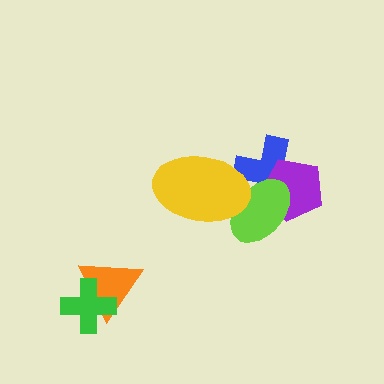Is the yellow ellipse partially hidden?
No, no other shape covers it.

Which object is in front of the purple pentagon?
The lime ellipse is in front of the purple pentagon.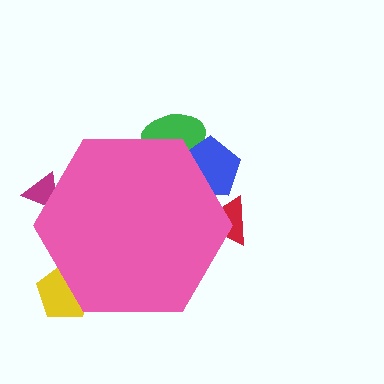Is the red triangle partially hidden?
Yes, the red triangle is partially hidden behind the pink hexagon.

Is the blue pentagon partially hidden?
Yes, the blue pentagon is partially hidden behind the pink hexagon.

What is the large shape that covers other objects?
A pink hexagon.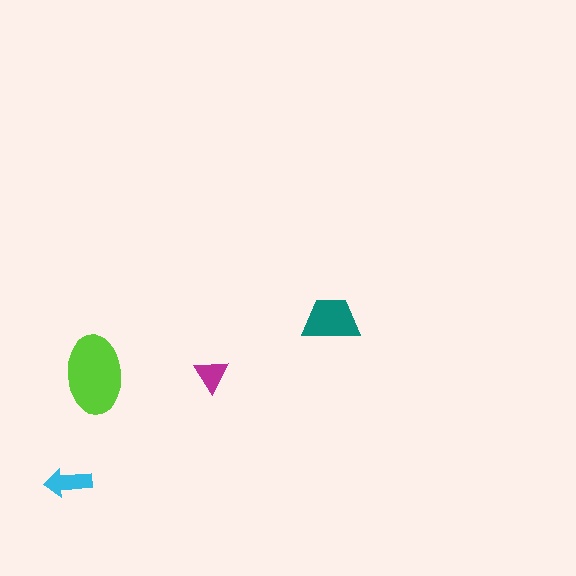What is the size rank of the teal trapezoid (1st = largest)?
2nd.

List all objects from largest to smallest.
The lime ellipse, the teal trapezoid, the cyan arrow, the magenta triangle.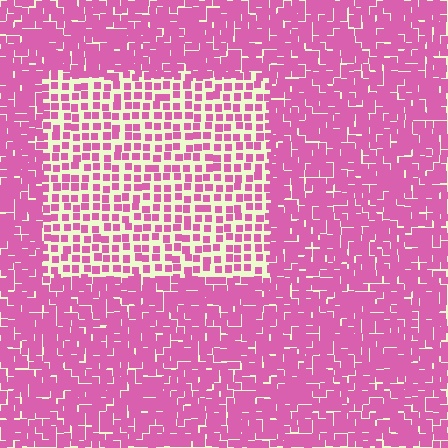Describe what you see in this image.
The image contains small pink elements arranged at two different densities. A rectangle-shaped region is visible where the elements are less densely packed than the surrounding area.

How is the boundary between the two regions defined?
The boundary is defined by a change in element density (approximately 2.0x ratio). All elements are the same color, size, and shape.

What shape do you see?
I see a rectangle.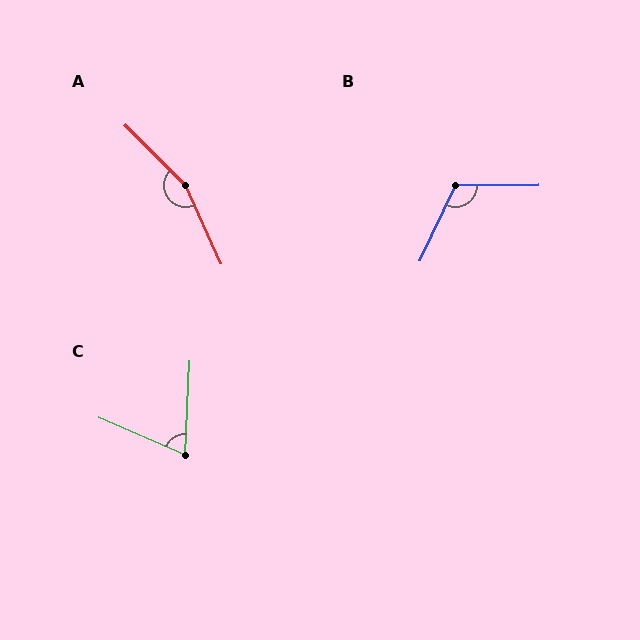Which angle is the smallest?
C, at approximately 69 degrees.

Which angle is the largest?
A, at approximately 160 degrees.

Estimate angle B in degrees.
Approximately 116 degrees.